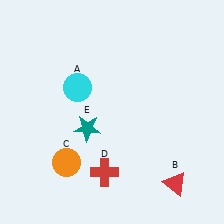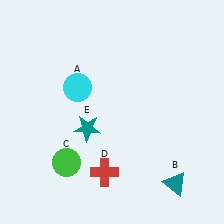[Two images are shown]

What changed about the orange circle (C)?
In Image 1, C is orange. In Image 2, it changed to green.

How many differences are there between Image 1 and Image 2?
There are 2 differences between the two images.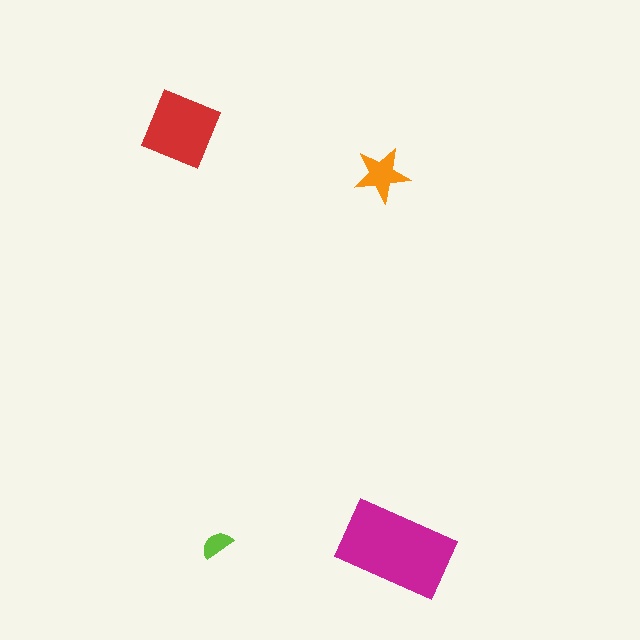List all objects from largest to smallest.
The magenta rectangle, the red square, the orange star, the lime semicircle.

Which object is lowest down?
The magenta rectangle is bottommost.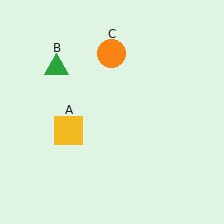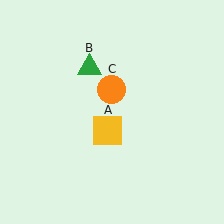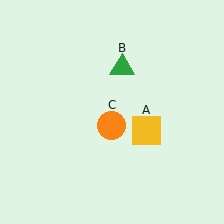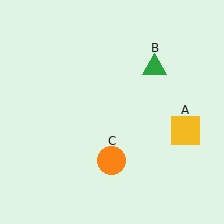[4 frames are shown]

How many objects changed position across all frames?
3 objects changed position: yellow square (object A), green triangle (object B), orange circle (object C).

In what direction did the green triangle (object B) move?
The green triangle (object B) moved right.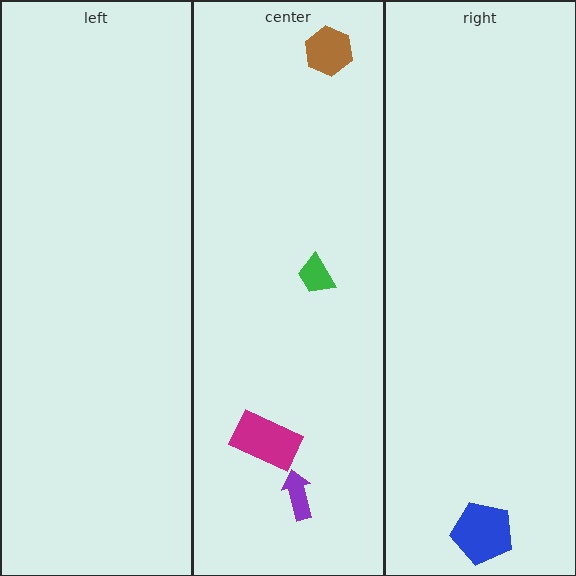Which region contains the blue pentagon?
The right region.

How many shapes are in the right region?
1.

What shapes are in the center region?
The brown hexagon, the purple arrow, the magenta rectangle, the green trapezoid.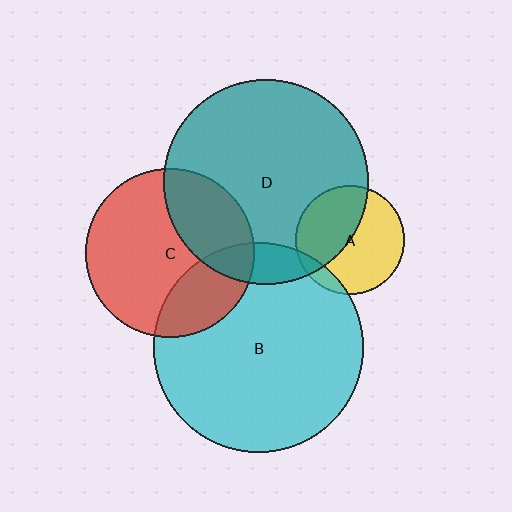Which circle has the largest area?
Circle B (cyan).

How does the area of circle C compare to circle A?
Approximately 2.4 times.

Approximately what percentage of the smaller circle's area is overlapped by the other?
Approximately 10%.